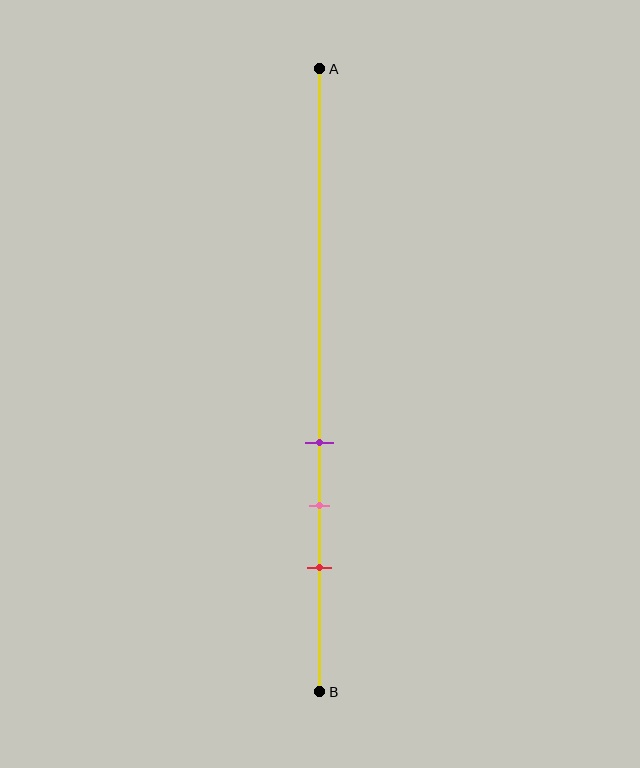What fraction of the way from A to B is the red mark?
The red mark is approximately 80% (0.8) of the way from A to B.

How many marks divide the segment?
There are 3 marks dividing the segment.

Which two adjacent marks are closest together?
The purple and pink marks are the closest adjacent pair.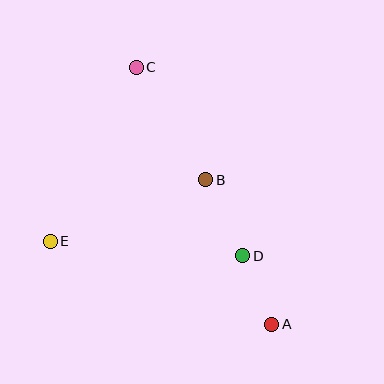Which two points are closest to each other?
Points A and D are closest to each other.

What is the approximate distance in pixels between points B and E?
The distance between B and E is approximately 167 pixels.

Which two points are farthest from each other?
Points A and C are farthest from each other.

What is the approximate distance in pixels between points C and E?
The distance between C and E is approximately 194 pixels.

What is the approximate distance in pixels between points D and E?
The distance between D and E is approximately 193 pixels.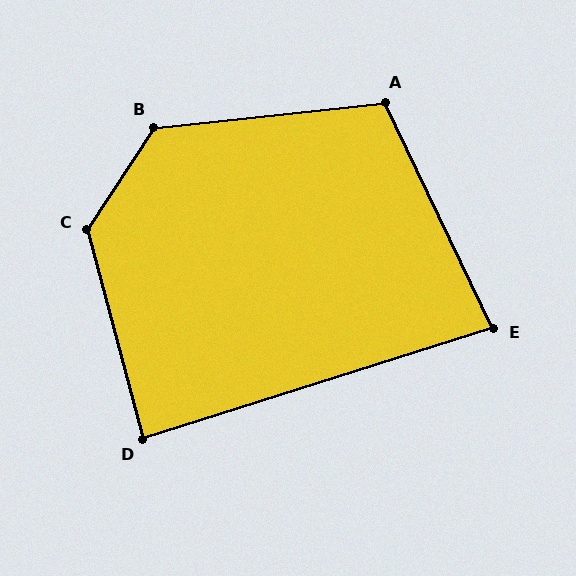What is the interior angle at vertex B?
Approximately 129 degrees (obtuse).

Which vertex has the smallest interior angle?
E, at approximately 82 degrees.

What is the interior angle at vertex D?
Approximately 87 degrees (approximately right).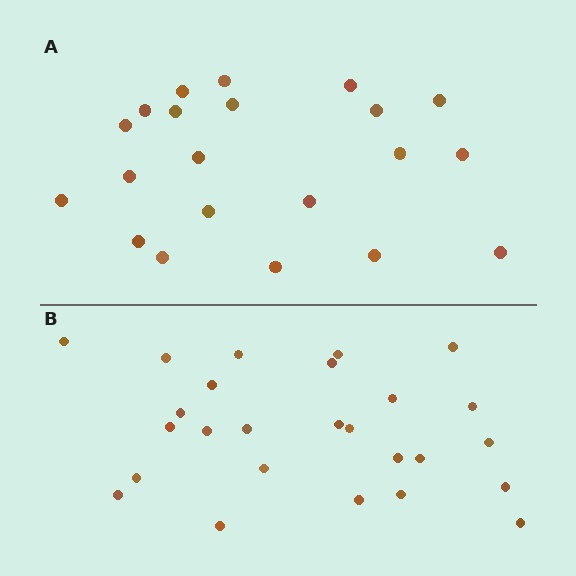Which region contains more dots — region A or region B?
Region B (the bottom region) has more dots.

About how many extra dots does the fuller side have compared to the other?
Region B has about 5 more dots than region A.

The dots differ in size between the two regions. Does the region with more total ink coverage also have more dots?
No. Region A has more total ink coverage because its dots are larger, but region B actually contains more individual dots. Total area can be misleading — the number of items is what matters here.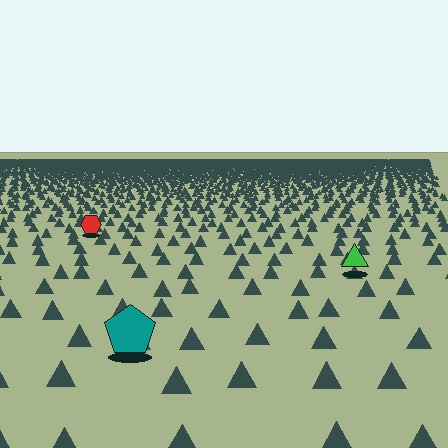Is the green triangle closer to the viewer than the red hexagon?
Yes. The green triangle is closer — you can tell from the texture gradient: the ground texture is coarser near it.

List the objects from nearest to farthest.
From nearest to farthest: the teal pentagon, the green triangle, the red hexagon.